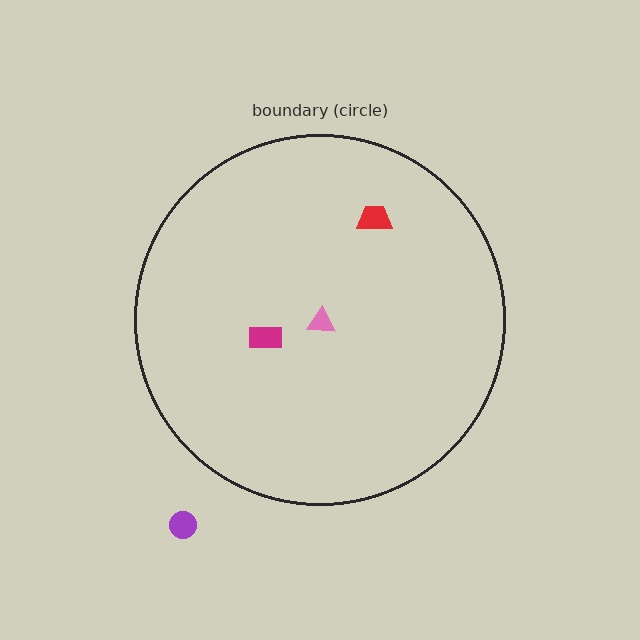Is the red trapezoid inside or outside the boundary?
Inside.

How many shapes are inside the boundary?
3 inside, 1 outside.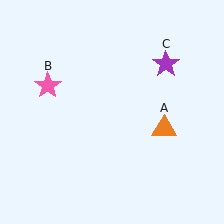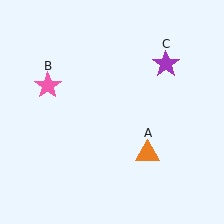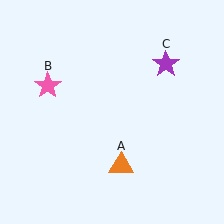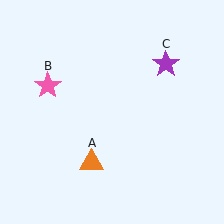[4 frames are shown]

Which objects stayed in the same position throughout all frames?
Pink star (object B) and purple star (object C) remained stationary.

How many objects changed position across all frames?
1 object changed position: orange triangle (object A).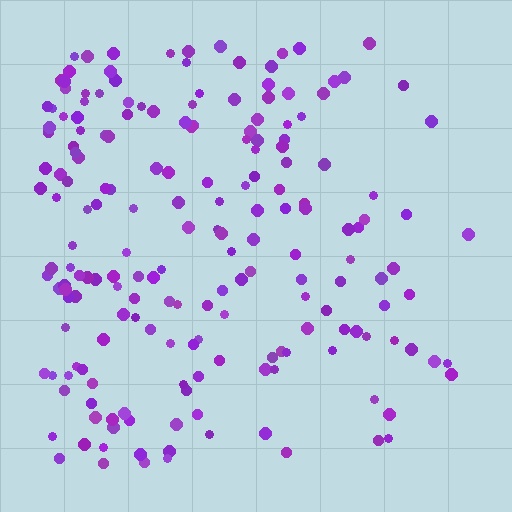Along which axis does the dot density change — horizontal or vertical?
Horizontal.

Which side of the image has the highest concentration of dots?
The left.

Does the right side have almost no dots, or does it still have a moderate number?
Still a moderate number, just noticeably fewer than the left.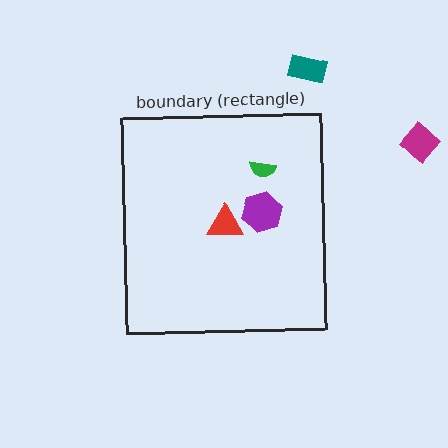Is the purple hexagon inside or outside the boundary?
Inside.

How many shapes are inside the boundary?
3 inside, 2 outside.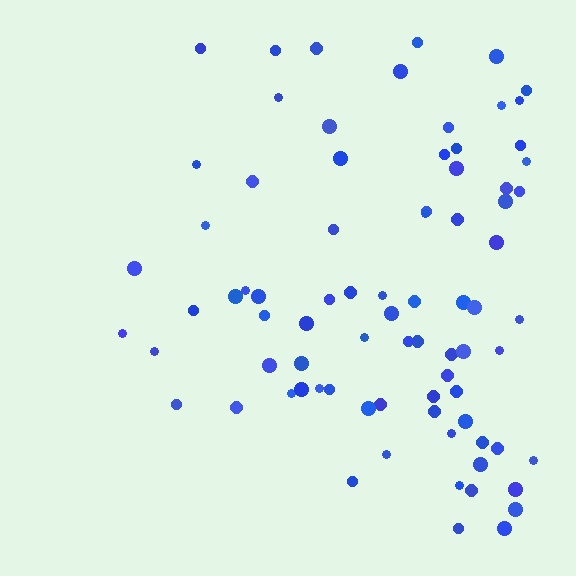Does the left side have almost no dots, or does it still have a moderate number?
Still a moderate number, just noticeably fewer than the right.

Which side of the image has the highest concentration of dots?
The right.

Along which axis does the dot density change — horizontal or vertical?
Horizontal.